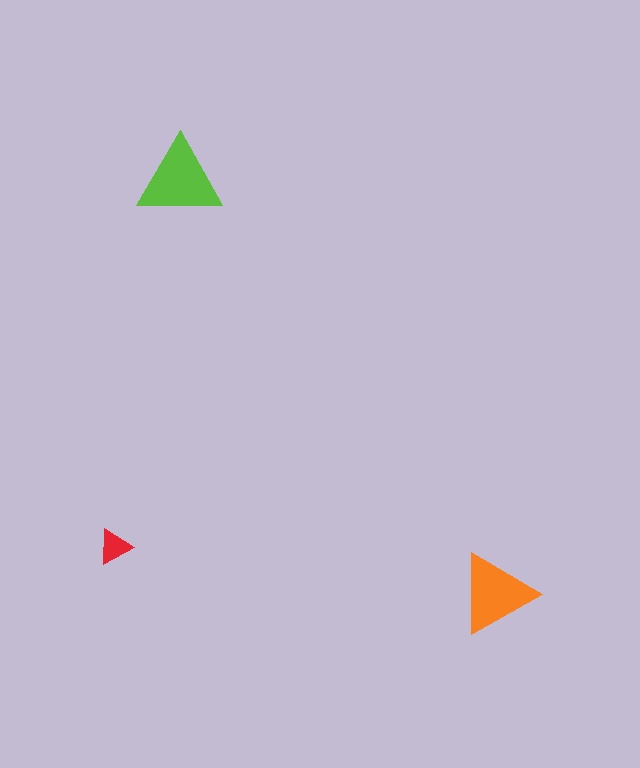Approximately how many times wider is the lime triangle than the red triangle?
About 2.5 times wider.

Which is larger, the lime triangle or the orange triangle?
The lime one.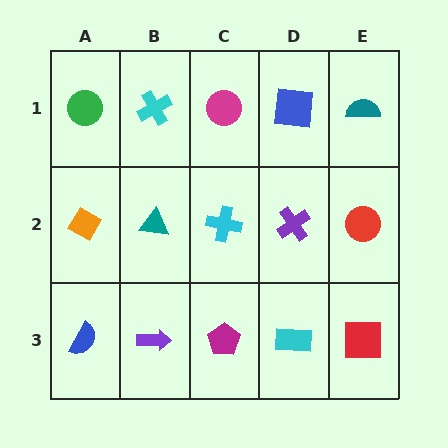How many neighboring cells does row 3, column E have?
2.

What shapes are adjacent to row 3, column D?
A purple cross (row 2, column D), a magenta pentagon (row 3, column C), a red square (row 3, column E).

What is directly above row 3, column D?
A purple cross.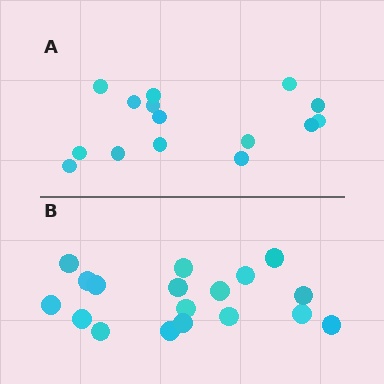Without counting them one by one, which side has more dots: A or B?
Region B (the bottom region) has more dots.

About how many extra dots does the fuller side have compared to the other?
Region B has just a few more — roughly 2 or 3 more dots than region A.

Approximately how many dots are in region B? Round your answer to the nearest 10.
About 20 dots. (The exact count is 18, which rounds to 20.)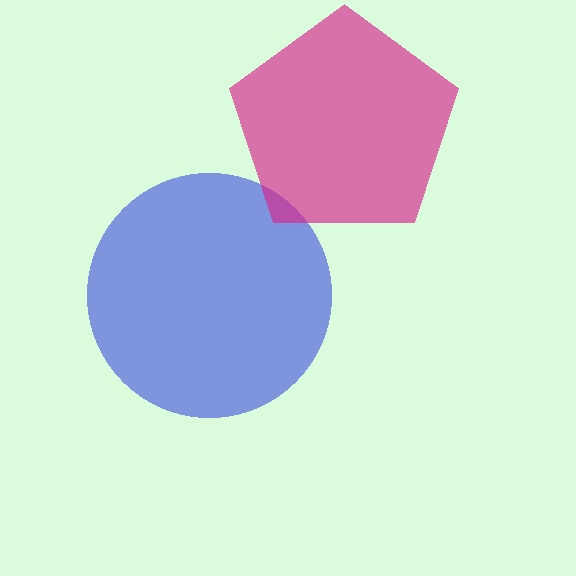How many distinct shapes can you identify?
There are 2 distinct shapes: a blue circle, a magenta pentagon.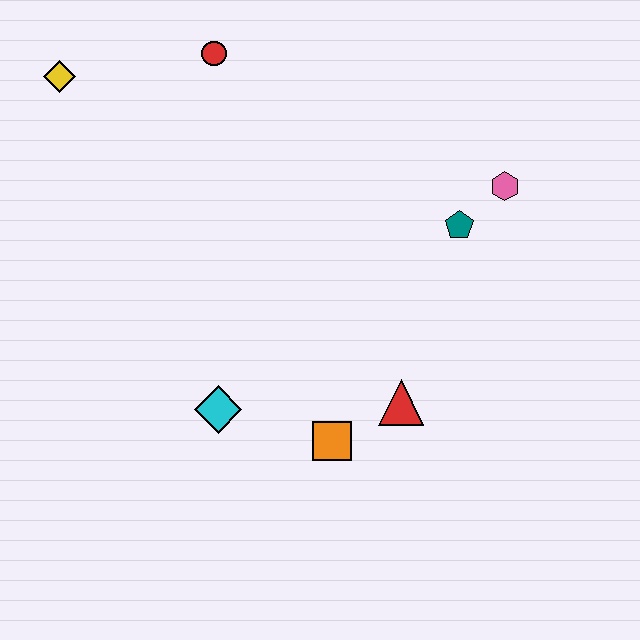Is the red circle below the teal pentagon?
No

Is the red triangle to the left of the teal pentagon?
Yes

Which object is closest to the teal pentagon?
The pink hexagon is closest to the teal pentagon.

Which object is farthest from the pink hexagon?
The yellow diamond is farthest from the pink hexagon.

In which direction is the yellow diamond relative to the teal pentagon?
The yellow diamond is to the left of the teal pentagon.